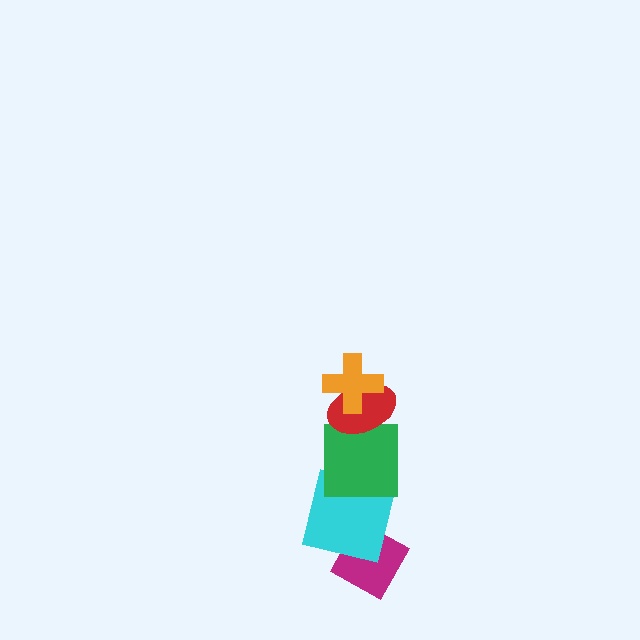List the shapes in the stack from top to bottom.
From top to bottom: the orange cross, the red ellipse, the green square, the cyan square, the magenta diamond.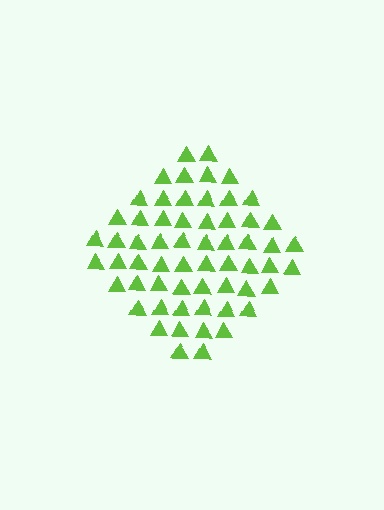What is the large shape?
The large shape is a diamond.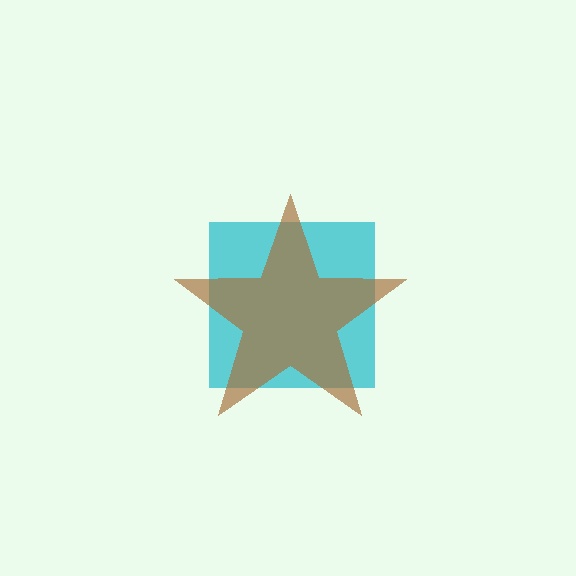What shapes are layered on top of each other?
The layered shapes are: a cyan square, a brown star.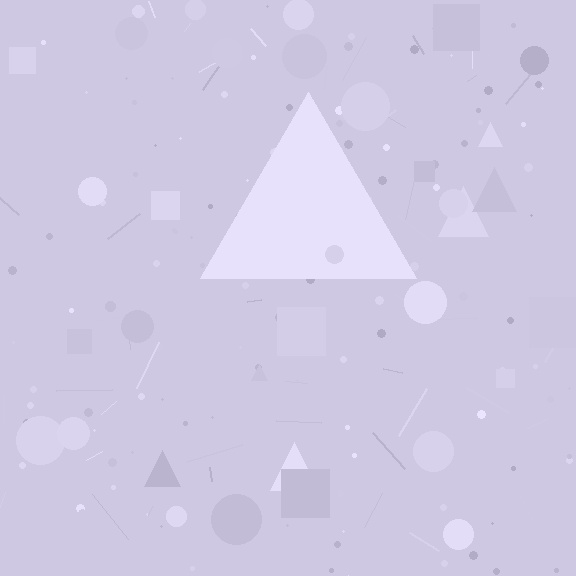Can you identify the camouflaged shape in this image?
The camouflaged shape is a triangle.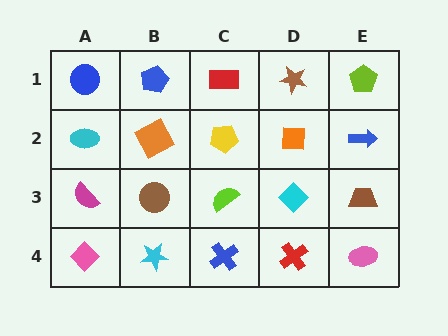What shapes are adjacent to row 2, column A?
A blue circle (row 1, column A), a magenta semicircle (row 3, column A), an orange square (row 2, column B).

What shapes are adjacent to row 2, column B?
A blue pentagon (row 1, column B), a brown circle (row 3, column B), a cyan ellipse (row 2, column A), a yellow pentagon (row 2, column C).